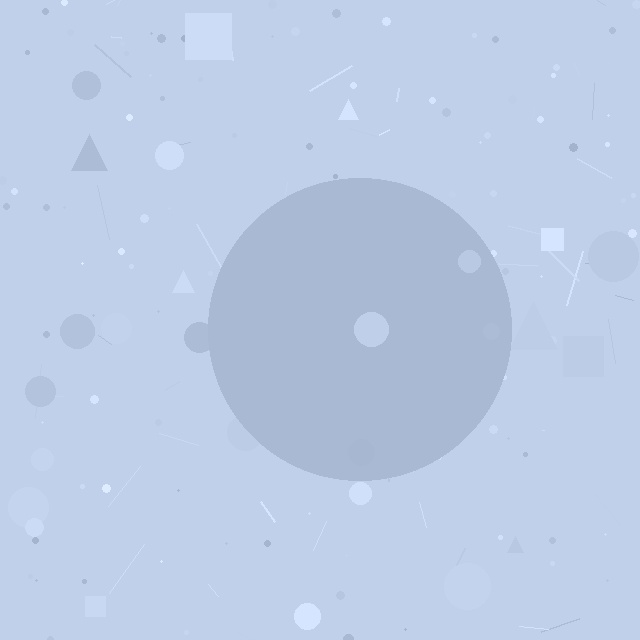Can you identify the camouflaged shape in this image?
The camouflaged shape is a circle.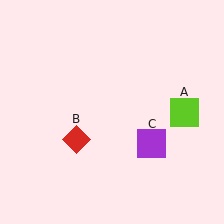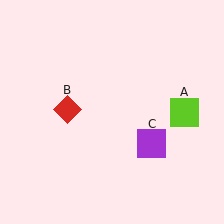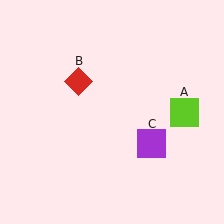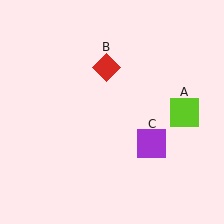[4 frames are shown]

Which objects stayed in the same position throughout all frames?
Lime square (object A) and purple square (object C) remained stationary.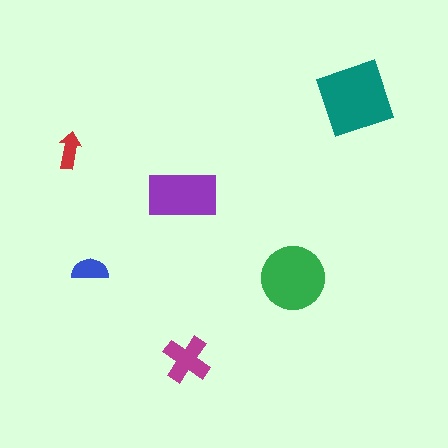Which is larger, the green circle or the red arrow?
The green circle.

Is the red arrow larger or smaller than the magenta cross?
Smaller.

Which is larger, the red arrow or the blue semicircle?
The blue semicircle.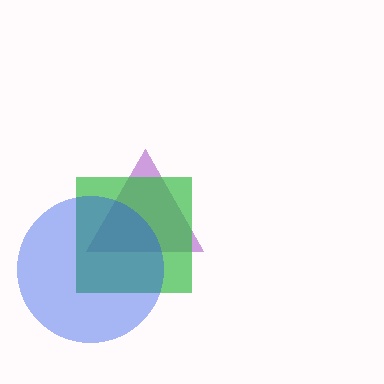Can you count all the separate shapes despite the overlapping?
Yes, there are 3 separate shapes.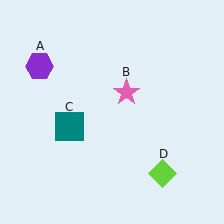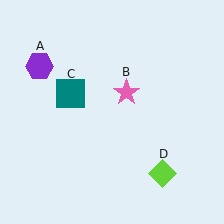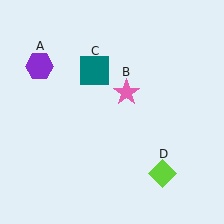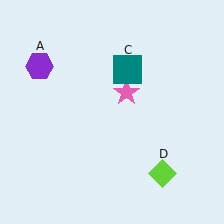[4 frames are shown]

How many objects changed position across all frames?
1 object changed position: teal square (object C).